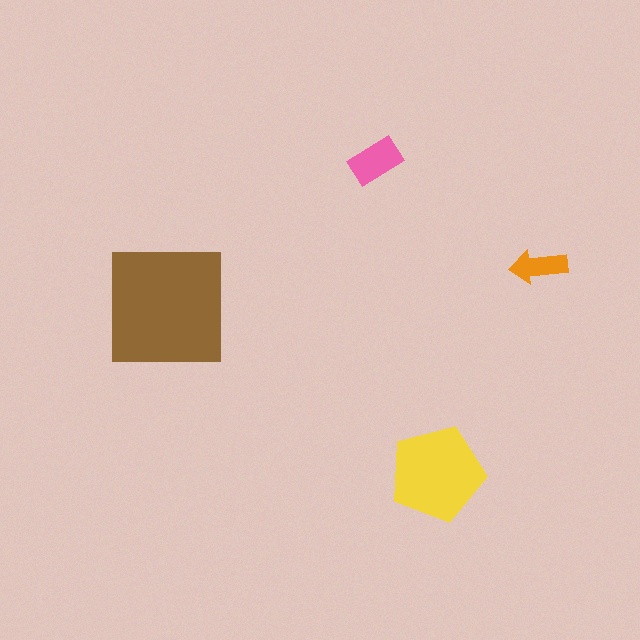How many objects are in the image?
There are 4 objects in the image.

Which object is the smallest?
The orange arrow.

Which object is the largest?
The brown square.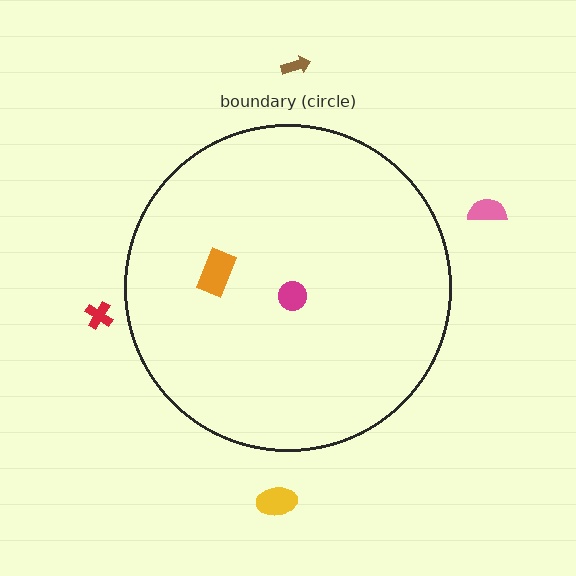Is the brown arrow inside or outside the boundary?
Outside.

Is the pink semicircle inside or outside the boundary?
Outside.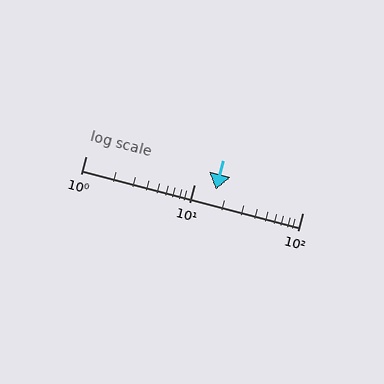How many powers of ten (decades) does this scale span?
The scale spans 2 decades, from 1 to 100.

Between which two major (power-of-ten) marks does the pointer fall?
The pointer is between 10 and 100.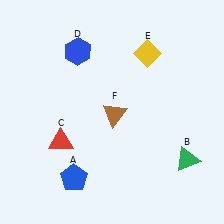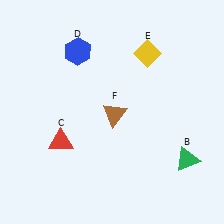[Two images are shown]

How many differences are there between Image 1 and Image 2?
There is 1 difference between the two images.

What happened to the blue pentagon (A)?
The blue pentagon (A) was removed in Image 2. It was in the bottom-left area of Image 1.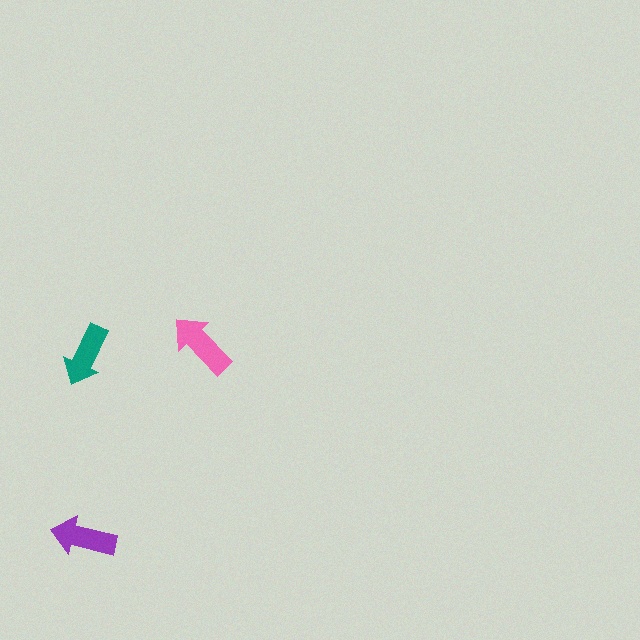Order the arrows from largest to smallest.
the pink one, the purple one, the teal one.